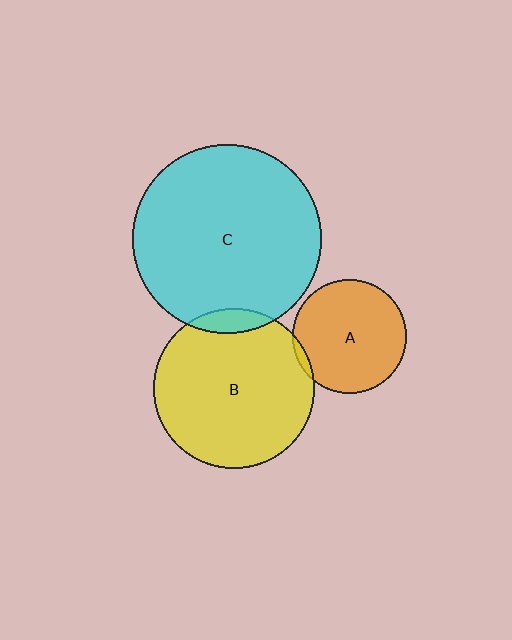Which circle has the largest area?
Circle C (cyan).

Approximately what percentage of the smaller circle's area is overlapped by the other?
Approximately 5%.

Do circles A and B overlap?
Yes.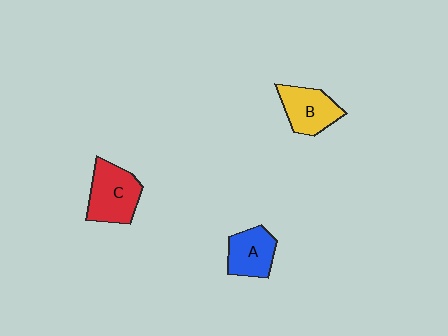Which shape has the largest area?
Shape C (red).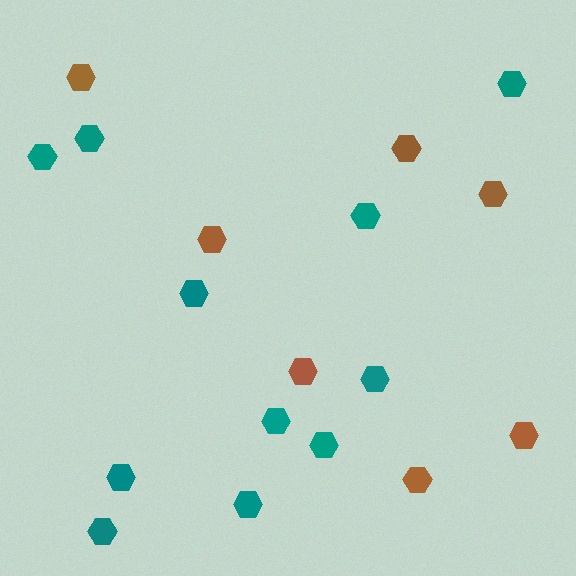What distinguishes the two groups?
There are 2 groups: one group of brown hexagons (7) and one group of teal hexagons (11).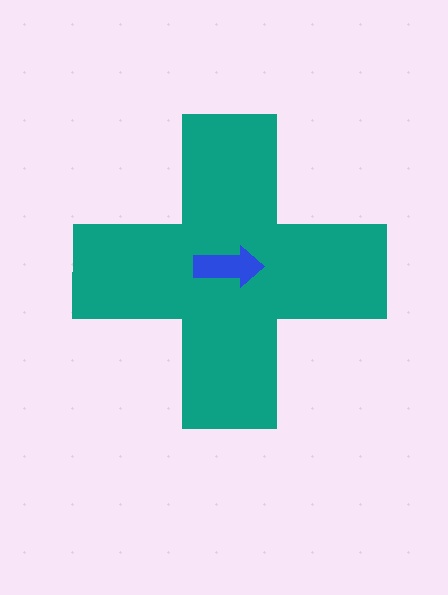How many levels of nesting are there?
2.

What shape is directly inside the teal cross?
The blue arrow.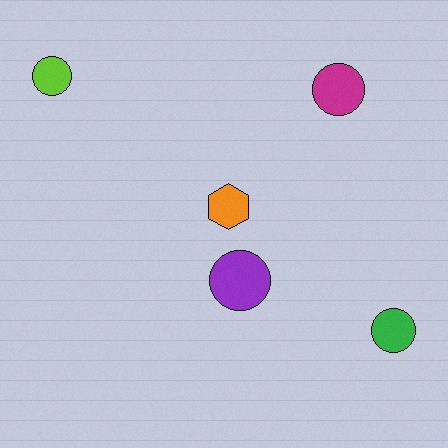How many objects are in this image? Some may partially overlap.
There are 5 objects.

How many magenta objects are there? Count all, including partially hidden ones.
There is 1 magenta object.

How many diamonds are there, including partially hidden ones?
There are no diamonds.